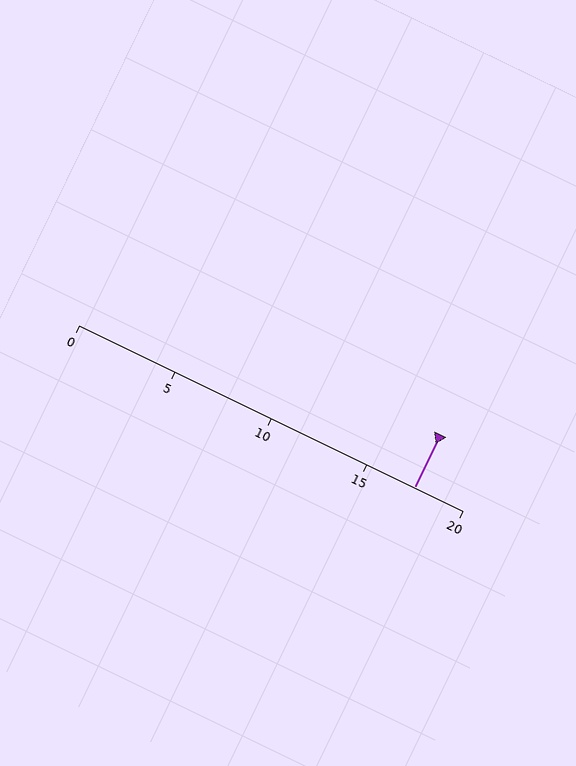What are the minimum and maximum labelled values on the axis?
The axis runs from 0 to 20.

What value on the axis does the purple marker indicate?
The marker indicates approximately 17.5.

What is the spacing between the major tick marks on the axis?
The major ticks are spaced 5 apart.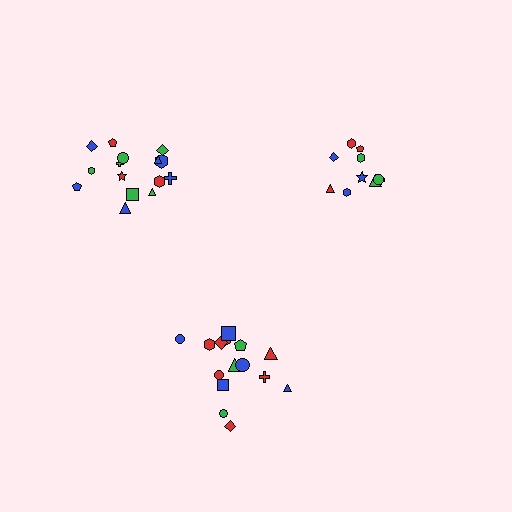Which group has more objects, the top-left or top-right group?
The top-left group.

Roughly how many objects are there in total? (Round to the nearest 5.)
Roughly 40 objects in total.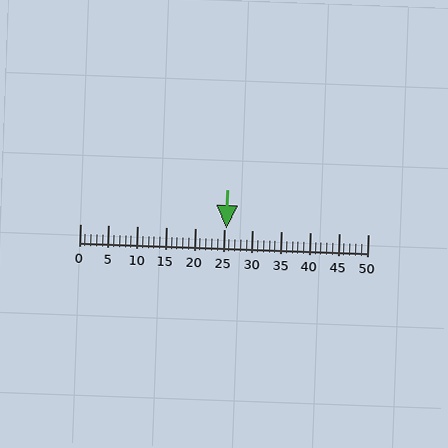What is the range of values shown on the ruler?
The ruler shows values from 0 to 50.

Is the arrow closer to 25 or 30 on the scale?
The arrow is closer to 25.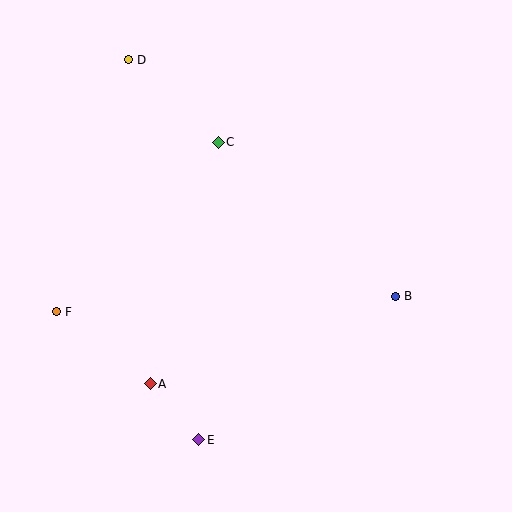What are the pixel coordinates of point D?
Point D is at (129, 60).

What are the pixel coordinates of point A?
Point A is at (150, 384).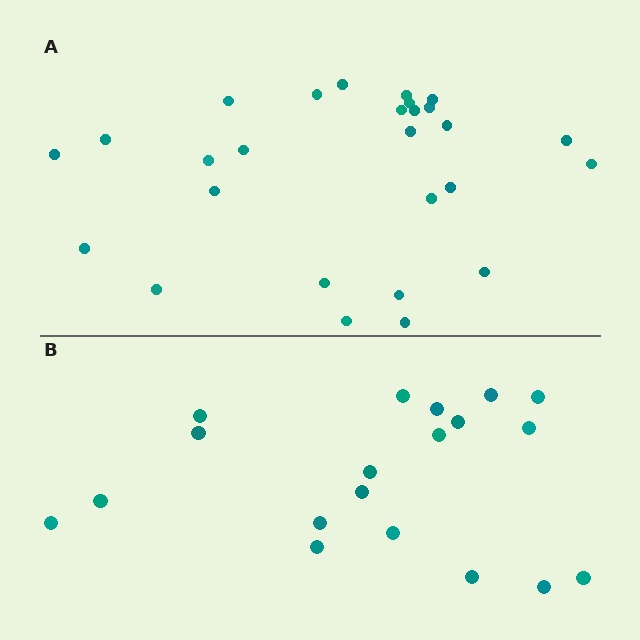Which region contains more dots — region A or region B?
Region A (the top region) has more dots.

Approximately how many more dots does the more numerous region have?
Region A has roughly 8 or so more dots than region B.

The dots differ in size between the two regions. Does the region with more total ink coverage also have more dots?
No. Region B has more total ink coverage because its dots are larger, but region A actually contains more individual dots. Total area can be misleading — the number of items is what matters here.